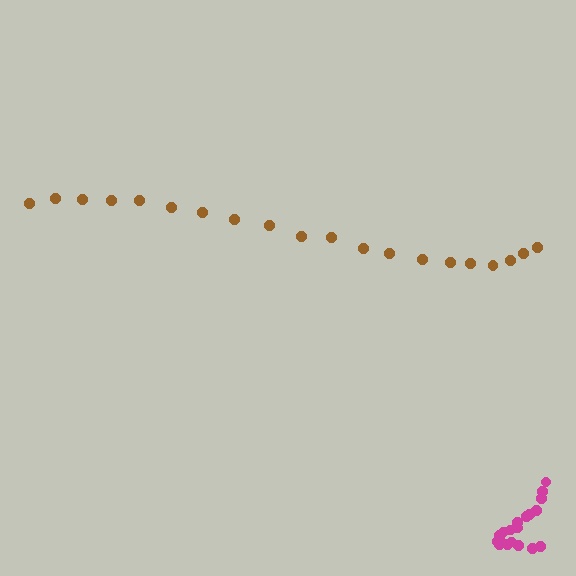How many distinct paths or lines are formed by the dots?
There are 2 distinct paths.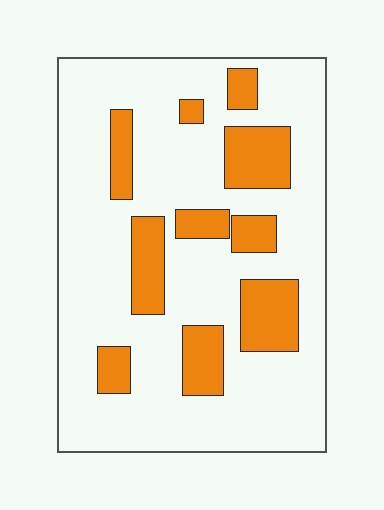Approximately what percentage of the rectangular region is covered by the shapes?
Approximately 20%.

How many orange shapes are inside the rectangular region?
10.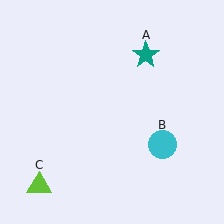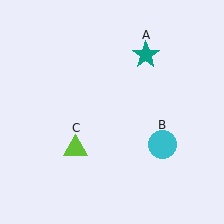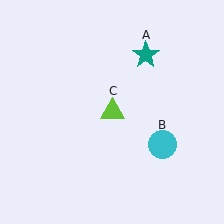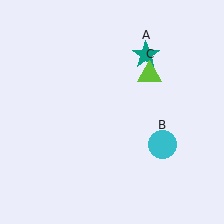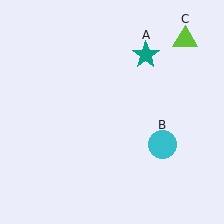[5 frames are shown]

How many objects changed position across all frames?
1 object changed position: lime triangle (object C).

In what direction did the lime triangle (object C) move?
The lime triangle (object C) moved up and to the right.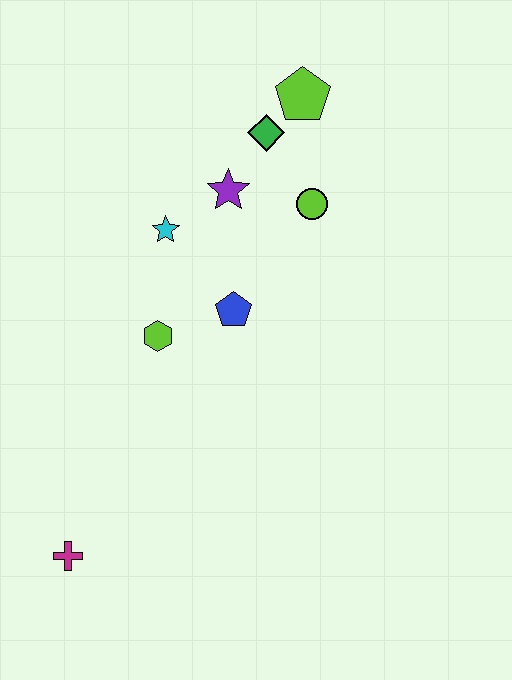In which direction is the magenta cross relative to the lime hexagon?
The magenta cross is below the lime hexagon.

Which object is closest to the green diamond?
The lime pentagon is closest to the green diamond.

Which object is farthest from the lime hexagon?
The lime pentagon is farthest from the lime hexagon.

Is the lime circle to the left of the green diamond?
No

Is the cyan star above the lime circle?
No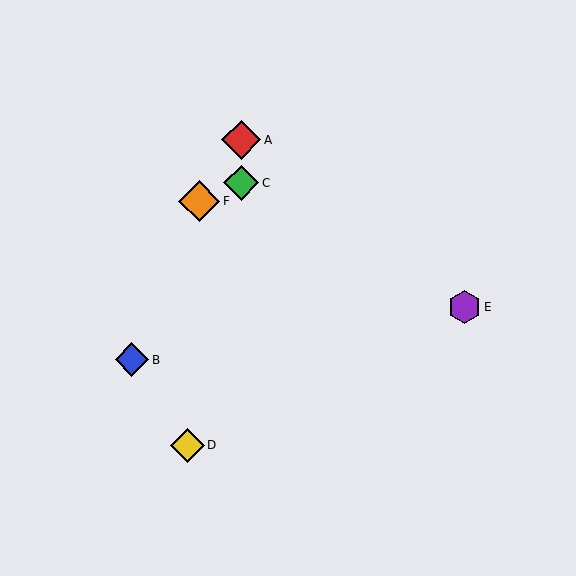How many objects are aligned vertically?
2 objects (A, C) are aligned vertically.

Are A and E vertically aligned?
No, A is at x≈241 and E is at x≈464.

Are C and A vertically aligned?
Yes, both are at x≈241.